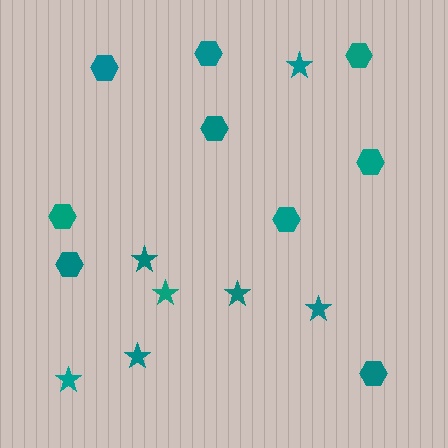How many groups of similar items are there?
There are 2 groups: one group of stars (7) and one group of hexagons (9).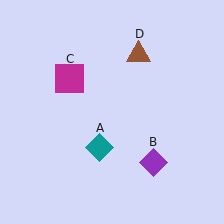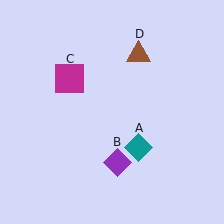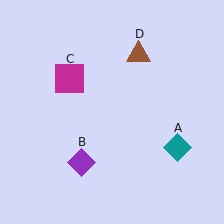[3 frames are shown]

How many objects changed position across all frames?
2 objects changed position: teal diamond (object A), purple diamond (object B).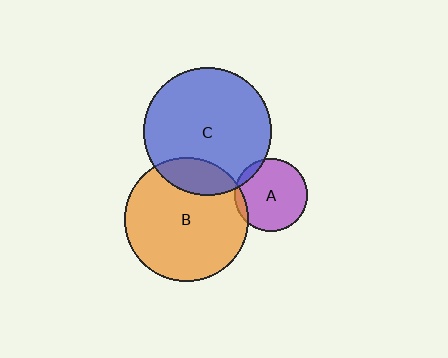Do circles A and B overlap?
Yes.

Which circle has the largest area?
Circle C (blue).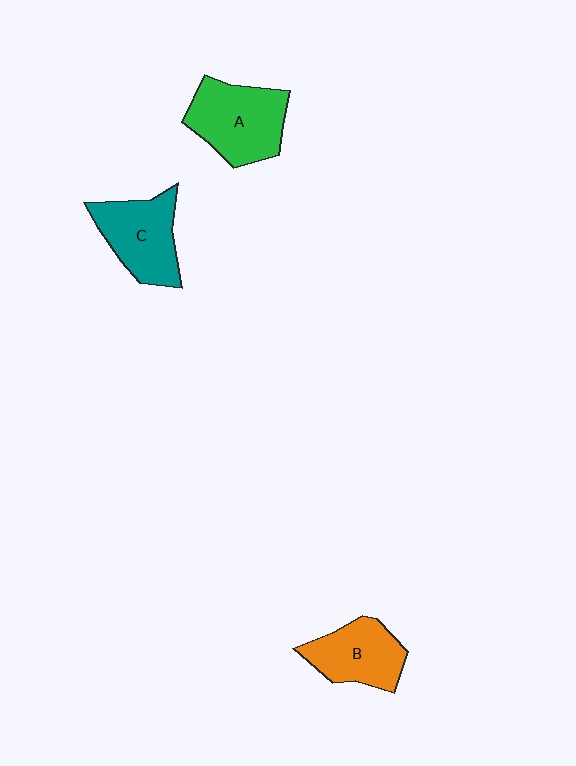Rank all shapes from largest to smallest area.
From largest to smallest: A (green), C (teal), B (orange).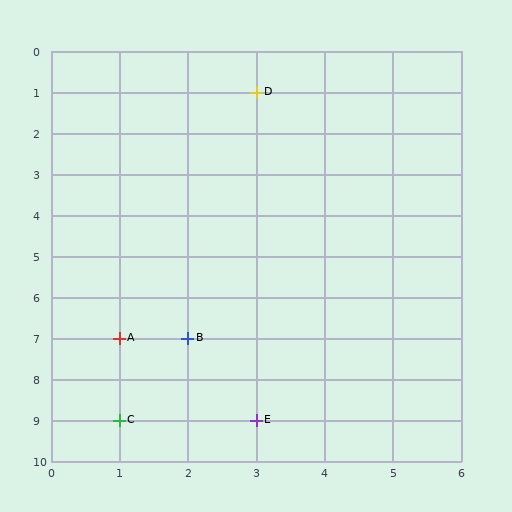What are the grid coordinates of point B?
Point B is at grid coordinates (2, 7).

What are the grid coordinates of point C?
Point C is at grid coordinates (1, 9).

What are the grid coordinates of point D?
Point D is at grid coordinates (3, 1).